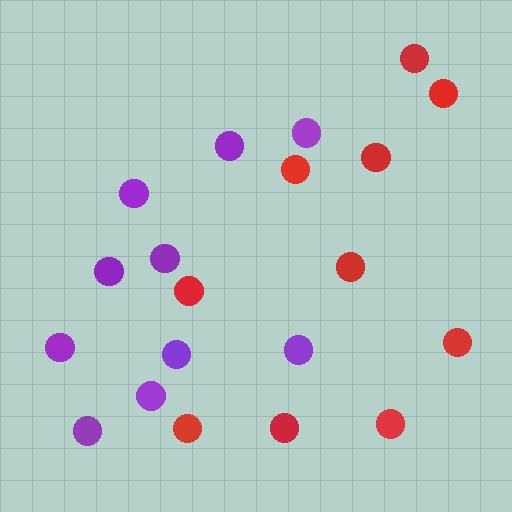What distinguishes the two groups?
There are 2 groups: one group of red circles (10) and one group of purple circles (10).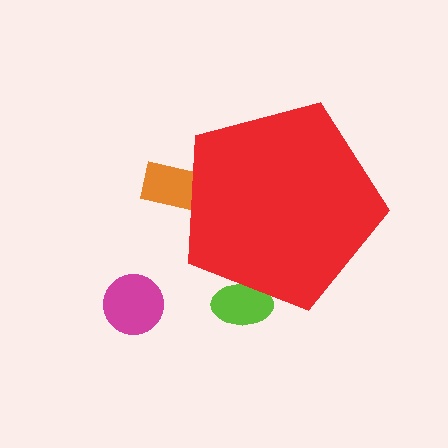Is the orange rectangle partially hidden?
Yes, the orange rectangle is partially hidden behind the red pentagon.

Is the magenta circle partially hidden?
No, the magenta circle is fully visible.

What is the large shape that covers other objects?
A red pentagon.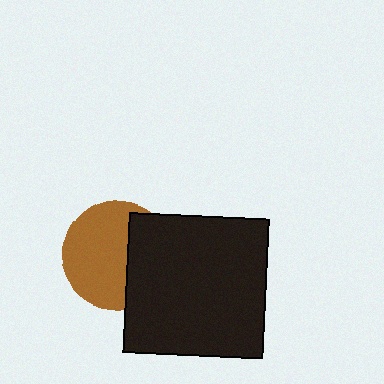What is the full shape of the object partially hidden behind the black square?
The partially hidden object is a brown circle.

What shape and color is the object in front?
The object in front is a black square.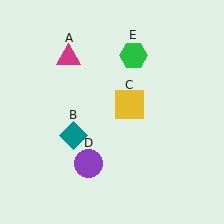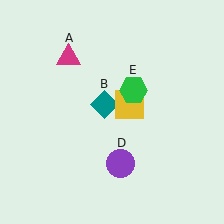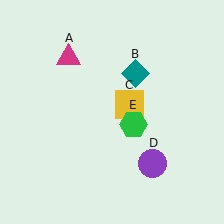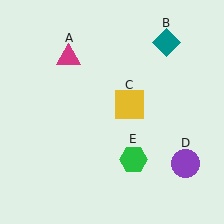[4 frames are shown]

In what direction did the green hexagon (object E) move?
The green hexagon (object E) moved down.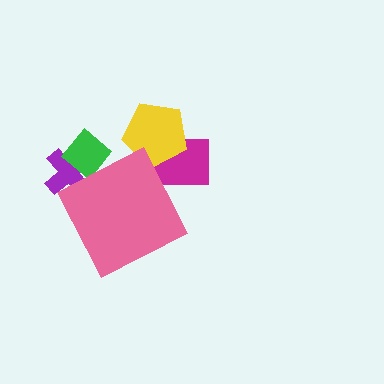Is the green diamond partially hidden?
No, no other shape covers it.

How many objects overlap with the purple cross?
1 object overlaps with the purple cross.